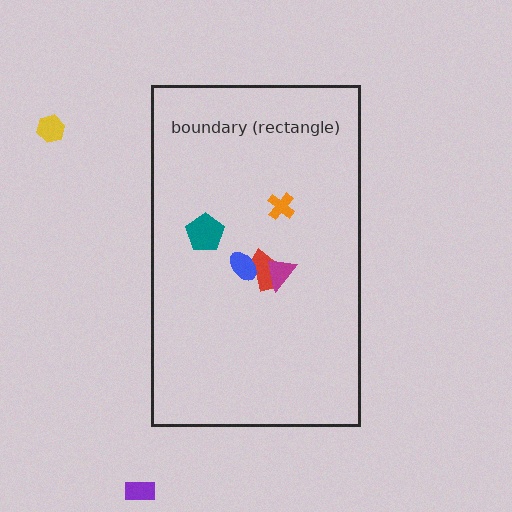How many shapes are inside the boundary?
5 inside, 2 outside.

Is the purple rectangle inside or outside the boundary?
Outside.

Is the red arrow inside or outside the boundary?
Inside.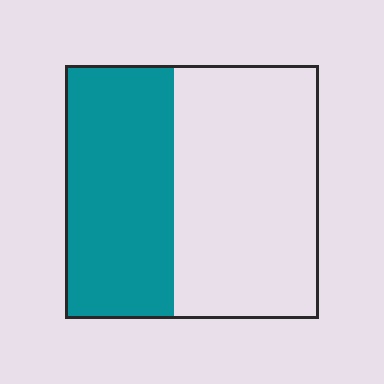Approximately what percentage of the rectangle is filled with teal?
Approximately 45%.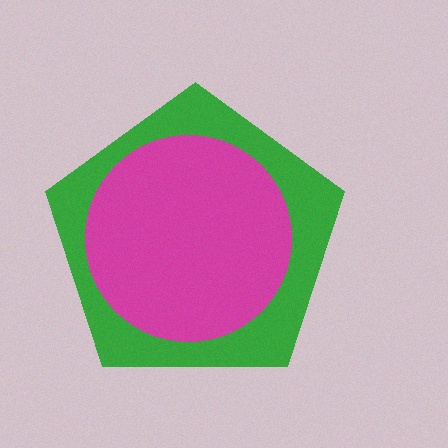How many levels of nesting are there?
2.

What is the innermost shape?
The magenta circle.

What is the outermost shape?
The green pentagon.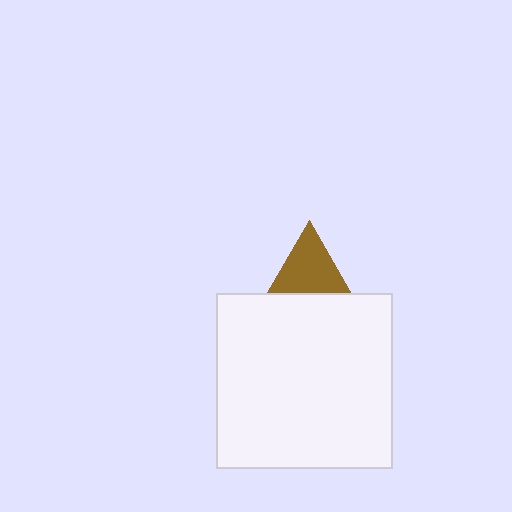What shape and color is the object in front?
The object in front is a white square.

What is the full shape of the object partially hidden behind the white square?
The partially hidden object is a brown triangle.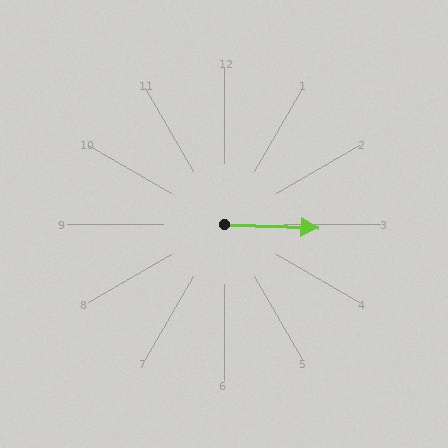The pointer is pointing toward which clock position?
Roughly 3 o'clock.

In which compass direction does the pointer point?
East.